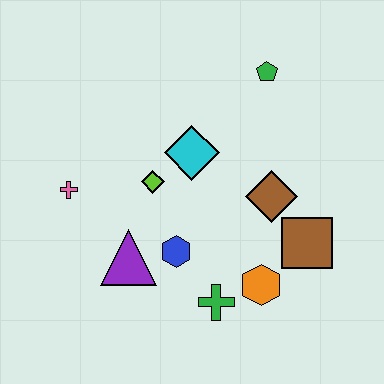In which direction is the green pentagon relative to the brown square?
The green pentagon is above the brown square.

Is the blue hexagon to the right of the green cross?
No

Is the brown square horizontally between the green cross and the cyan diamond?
No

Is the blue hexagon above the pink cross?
No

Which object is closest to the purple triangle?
The blue hexagon is closest to the purple triangle.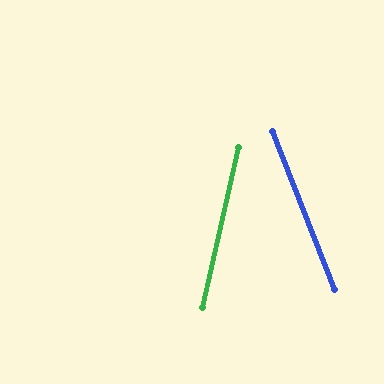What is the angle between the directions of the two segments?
Approximately 34 degrees.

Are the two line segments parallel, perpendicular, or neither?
Neither parallel nor perpendicular — they differ by about 34°.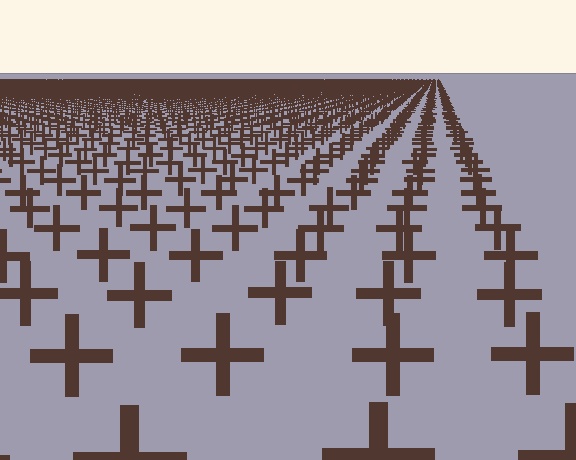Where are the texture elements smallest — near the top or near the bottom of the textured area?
Near the top.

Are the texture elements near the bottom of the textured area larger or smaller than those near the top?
Larger. Near the bottom, elements are closer to the viewer and appear at a bigger on-screen size.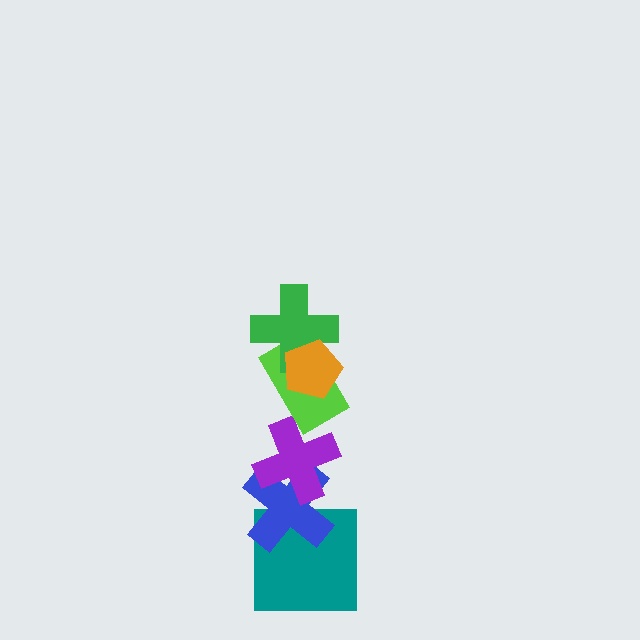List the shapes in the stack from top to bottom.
From top to bottom: the orange pentagon, the green cross, the lime rectangle, the purple cross, the blue cross, the teal square.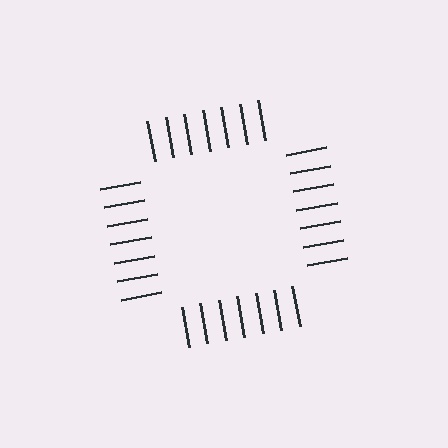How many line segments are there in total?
28 — 7 along each of the 4 edges.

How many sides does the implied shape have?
4 sides — the line-ends trace a square.